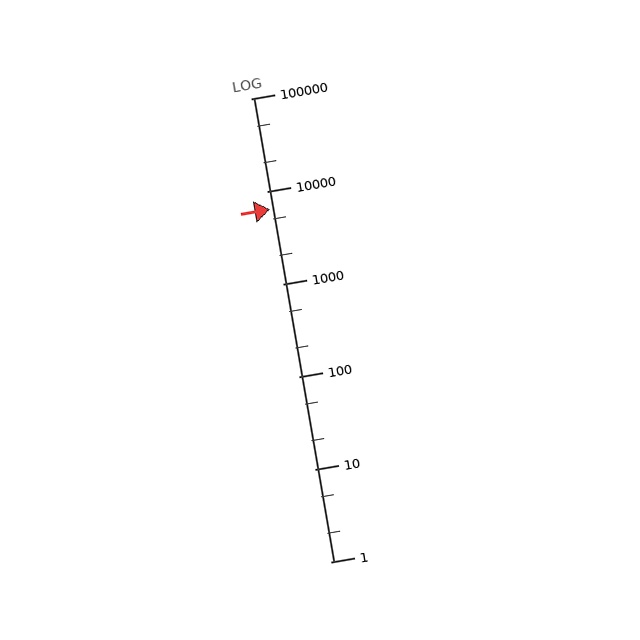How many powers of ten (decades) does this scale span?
The scale spans 5 decades, from 1 to 100000.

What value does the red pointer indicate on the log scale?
The pointer indicates approximately 6400.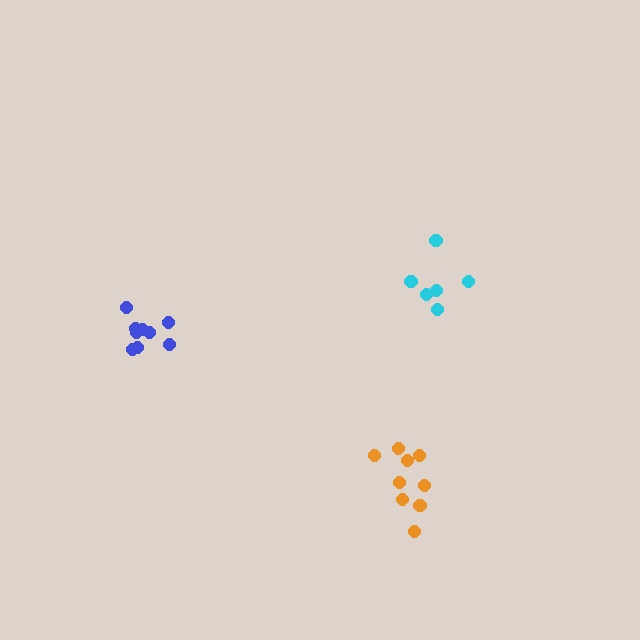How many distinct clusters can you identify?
There are 3 distinct clusters.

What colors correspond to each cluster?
The clusters are colored: cyan, blue, orange.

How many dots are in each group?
Group 1: 6 dots, Group 2: 9 dots, Group 3: 9 dots (24 total).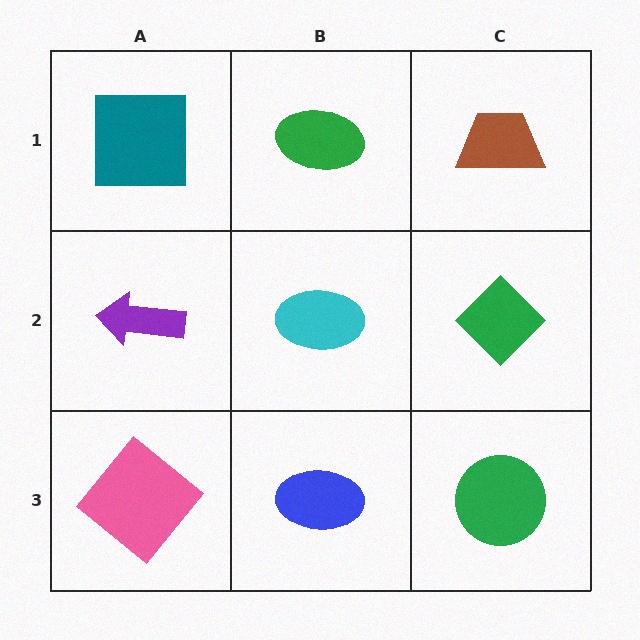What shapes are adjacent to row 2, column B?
A green ellipse (row 1, column B), a blue ellipse (row 3, column B), a purple arrow (row 2, column A), a green diamond (row 2, column C).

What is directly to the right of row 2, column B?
A green diamond.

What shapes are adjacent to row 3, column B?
A cyan ellipse (row 2, column B), a pink diamond (row 3, column A), a green circle (row 3, column C).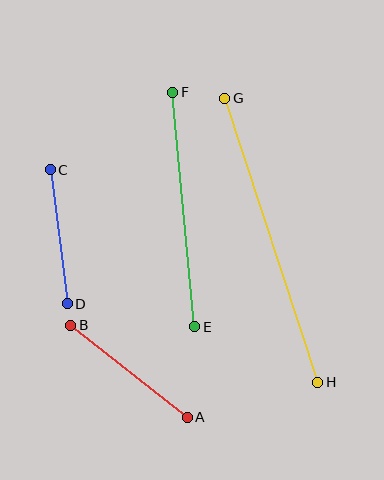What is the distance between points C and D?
The distance is approximately 135 pixels.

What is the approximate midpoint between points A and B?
The midpoint is at approximately (129, 371) pixels.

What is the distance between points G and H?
The distance is approximately 299 pixels.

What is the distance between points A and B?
The distance is approximately 149 pixels.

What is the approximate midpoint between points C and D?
The midpoint is at approximately (59, 237) pixels.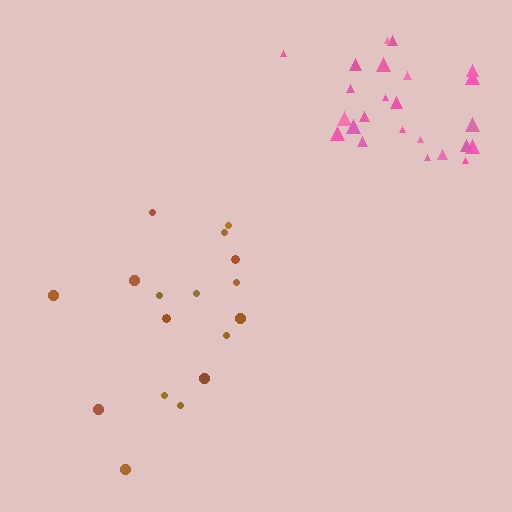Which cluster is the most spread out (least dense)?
Brown.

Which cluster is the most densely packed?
Pink.